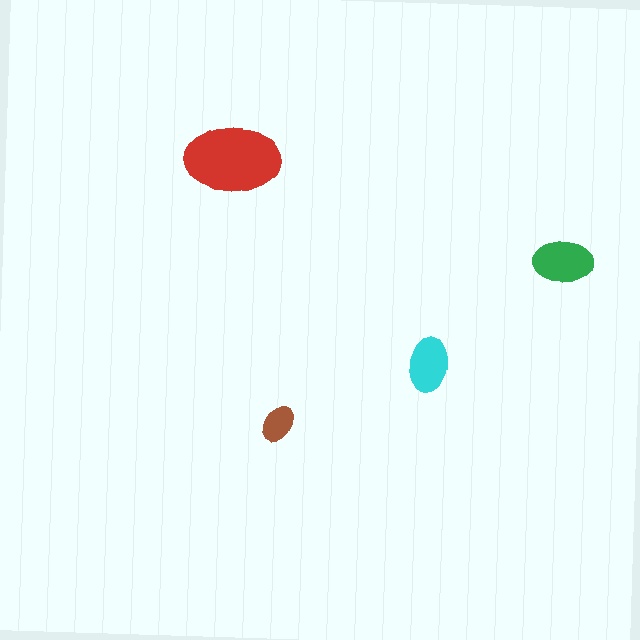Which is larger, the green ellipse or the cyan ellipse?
The green one.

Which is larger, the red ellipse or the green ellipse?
The red one.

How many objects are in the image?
There are 4 objects in the image.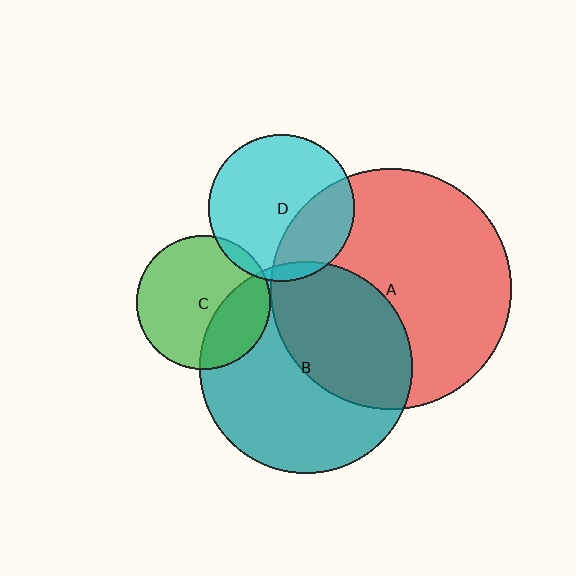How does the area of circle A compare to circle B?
Approximately 1.3 times.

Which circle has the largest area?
Circle A (red).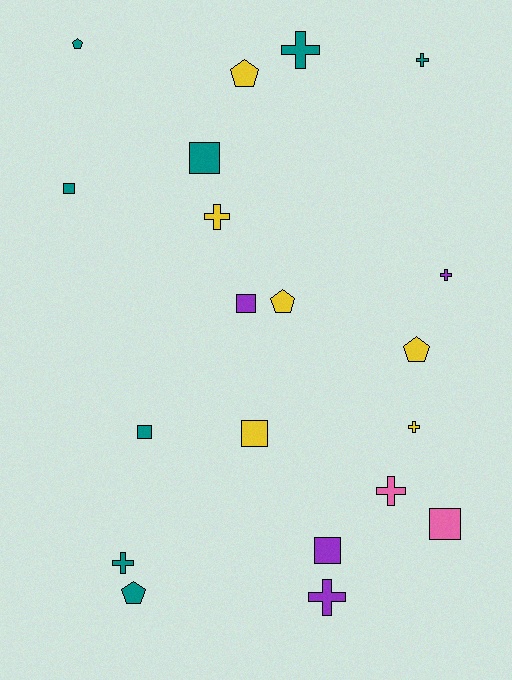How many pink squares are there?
There is 1 pink square.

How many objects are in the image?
There are 20 objects.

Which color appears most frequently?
Teal, with 8 objects.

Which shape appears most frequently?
Cross, with 8 objects.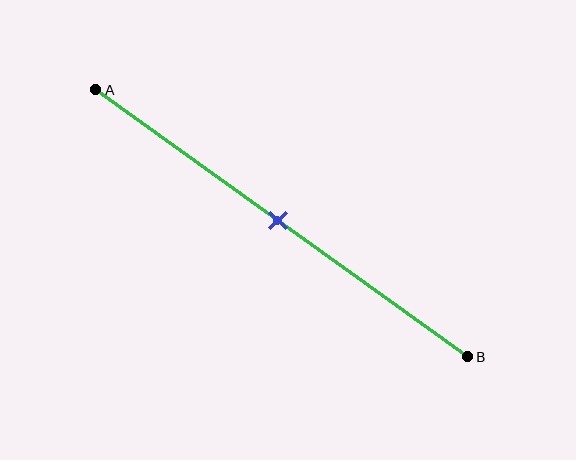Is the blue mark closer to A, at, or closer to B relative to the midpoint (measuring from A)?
The blue mark is approximately at the midpoint of segment AB.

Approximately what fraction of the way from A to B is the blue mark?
The blue mark is approximately 50% of the way from A to B.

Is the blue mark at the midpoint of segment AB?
Yes, the mark is approximately at the midpoint.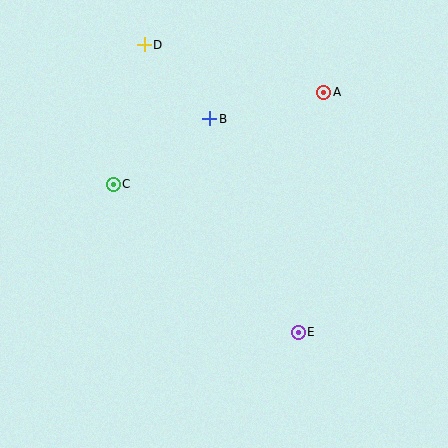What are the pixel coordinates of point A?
Point A is at (324, 92).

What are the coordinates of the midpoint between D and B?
The midpoint between D and B is at (177, 82).